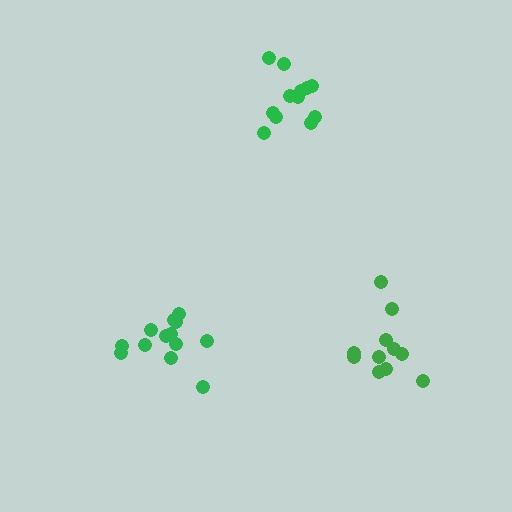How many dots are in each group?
Group 1: 11 dots, Group 2: 13 dots, Group 3: 12 dots (36 total).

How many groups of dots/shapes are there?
There are 3 groups.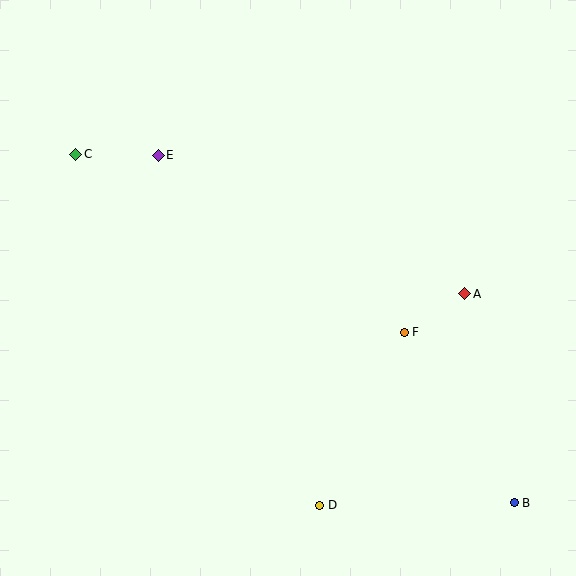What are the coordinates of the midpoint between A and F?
The midpoint between A and F is at (434, 313).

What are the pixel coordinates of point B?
Point B is at (514, 503).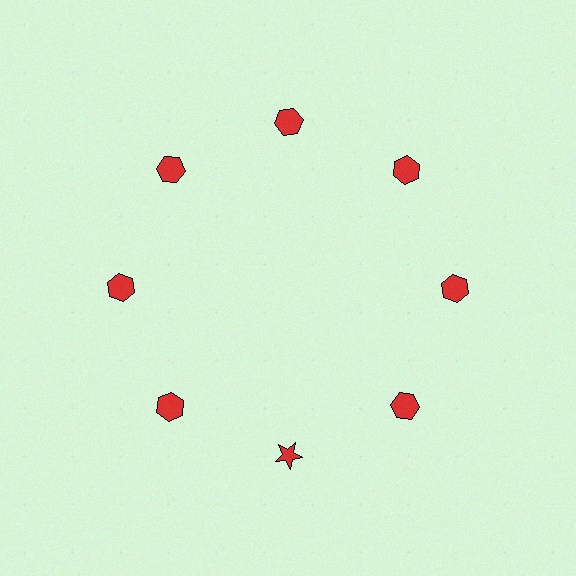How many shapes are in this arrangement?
There are 8 shapes arranged in a ring pattern.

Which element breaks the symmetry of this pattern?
The red star at roughly the 6 o'clock position breaks the symmetry. All other shapes are red hexagons.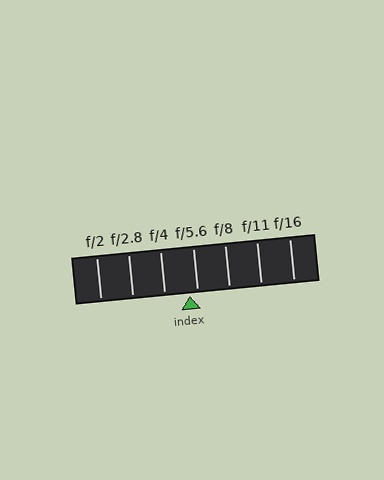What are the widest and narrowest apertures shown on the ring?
The widest aperture shown is f/2 and the narrowest is f/16.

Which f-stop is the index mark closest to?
The index mark is closest to f/5.6.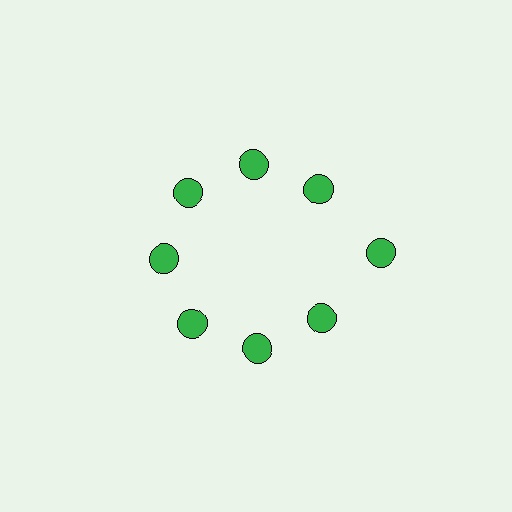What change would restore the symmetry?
The symmetry would be restored by moving it inward, back onto the ring so that all 8 circles sit at equal angles and equal distance from the center.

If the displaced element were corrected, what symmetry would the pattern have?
It would have 8-fold rotational symmetry — the pattern would map onto itself every 45 degrees.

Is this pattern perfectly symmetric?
No. The 8 green circles are arranged in a ring, but one element near the 3 o'clock position is pushed outward from the center, breaking the 8-fold rotational symmetry.